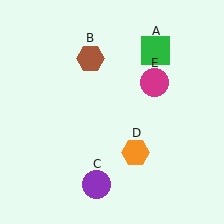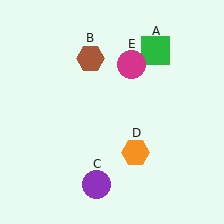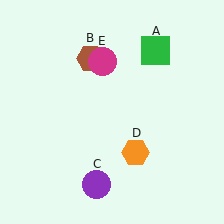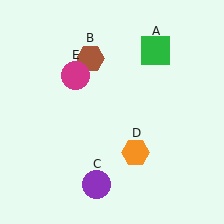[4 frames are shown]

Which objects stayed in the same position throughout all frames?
Green square (object A) and brown hexagon (object B) and purple circle (object C) and orange hexagon (object D) remained stationary.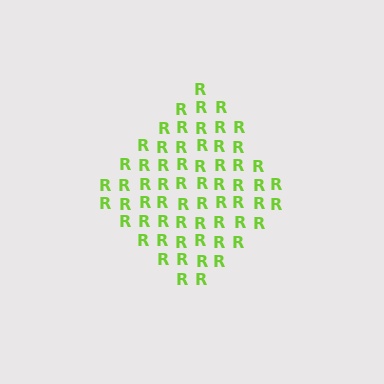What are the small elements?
The small elements are letter R's.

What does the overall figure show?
The overall figure shows a diamond.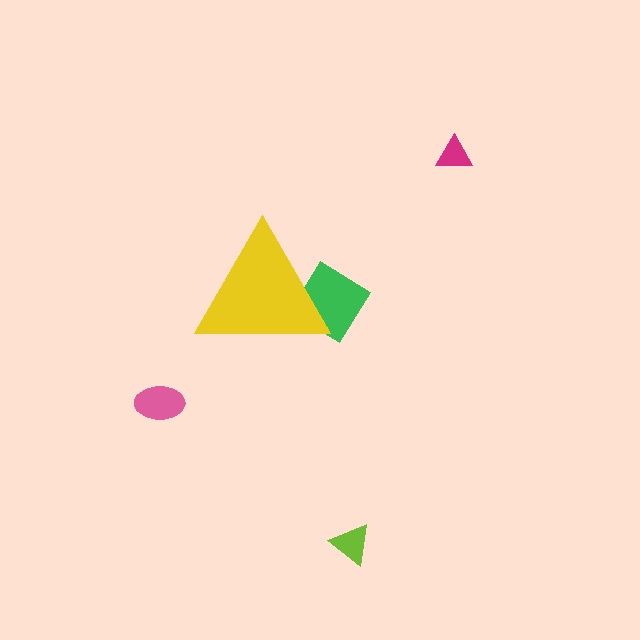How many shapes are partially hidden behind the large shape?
1 shape is partially hidden.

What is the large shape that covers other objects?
A yellow triangle.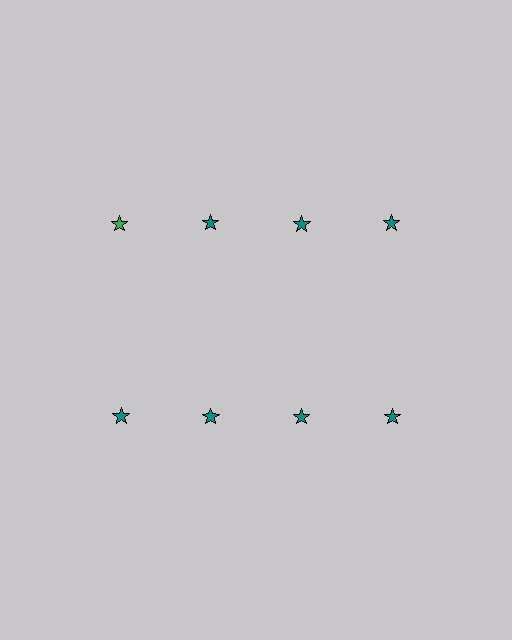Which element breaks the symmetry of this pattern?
The green star in the top row, leftmost column breaks the symmetry. All other shapes are teal stars.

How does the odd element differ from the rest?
It has a different color: green instead of teal.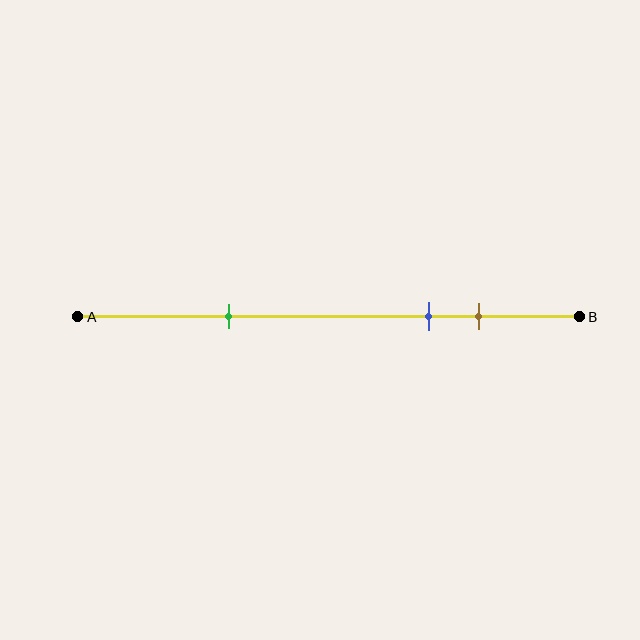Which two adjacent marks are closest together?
The blue and brown marks are the closest adjacent pair.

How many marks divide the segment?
There are 3 marks dividing the segment.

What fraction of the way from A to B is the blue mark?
The blue mark is approximately 70% (0.7) of the way from A to B.